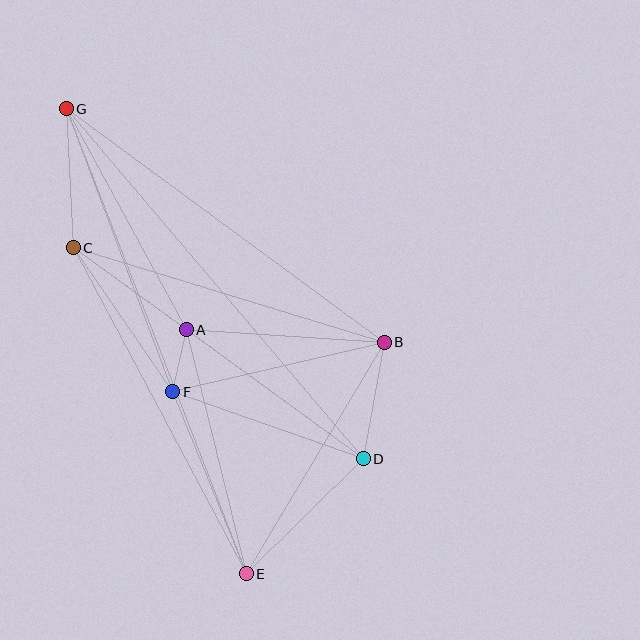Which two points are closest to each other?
Points A and F are closest to each other.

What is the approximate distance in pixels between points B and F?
The distance between B and F is approximately 217 pixels.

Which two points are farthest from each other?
Points E and G are farthest from each other.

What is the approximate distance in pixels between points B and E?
The distance between B and E is approximately 270 pixels.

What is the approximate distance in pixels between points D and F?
The distance between D and F is approximately 202 pixels.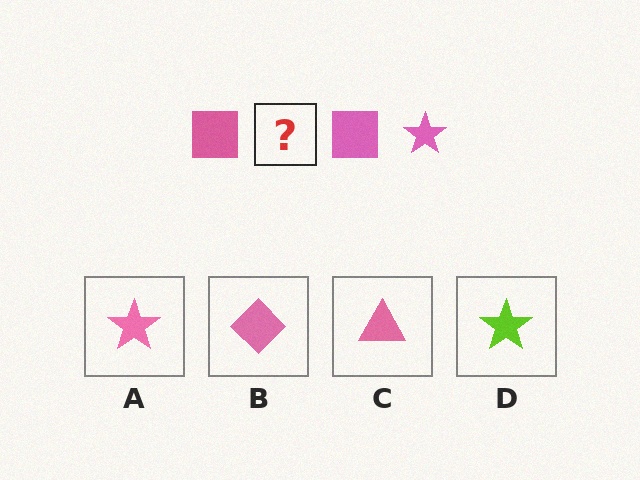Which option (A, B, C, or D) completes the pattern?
A.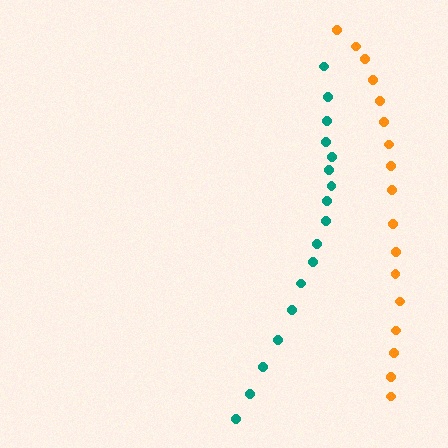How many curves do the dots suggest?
There are 2 distinct paths.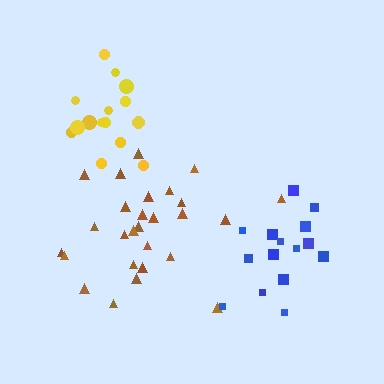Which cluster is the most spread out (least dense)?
Brown.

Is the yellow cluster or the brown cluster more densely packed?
Yellow.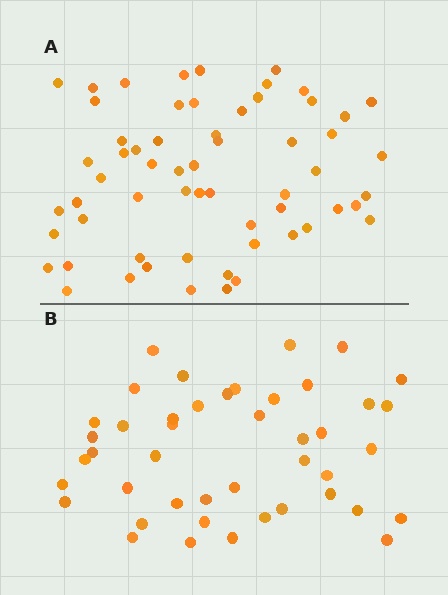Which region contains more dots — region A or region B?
Region A (the top region) has more dots.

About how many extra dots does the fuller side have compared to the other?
Region A has approximately 15 more dots than region B.